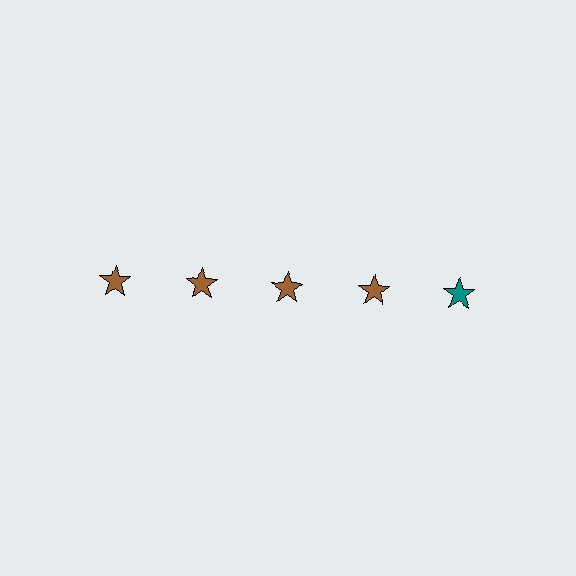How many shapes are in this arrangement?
There are 5 shapes arranged in a grid pattern.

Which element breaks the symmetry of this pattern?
The teal star in the top row, rightmost column breaks the symmetry. All other shapes are brown stars.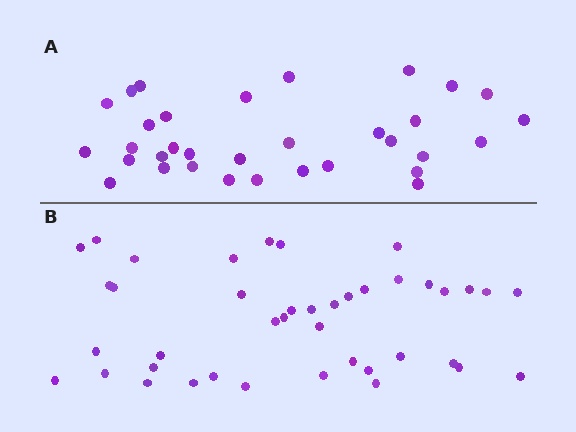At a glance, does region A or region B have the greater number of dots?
Region B (the bottom region) has more dots.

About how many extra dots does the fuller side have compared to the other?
Region B has roughly 8 or so more dots than region A.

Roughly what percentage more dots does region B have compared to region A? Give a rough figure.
About 25% more.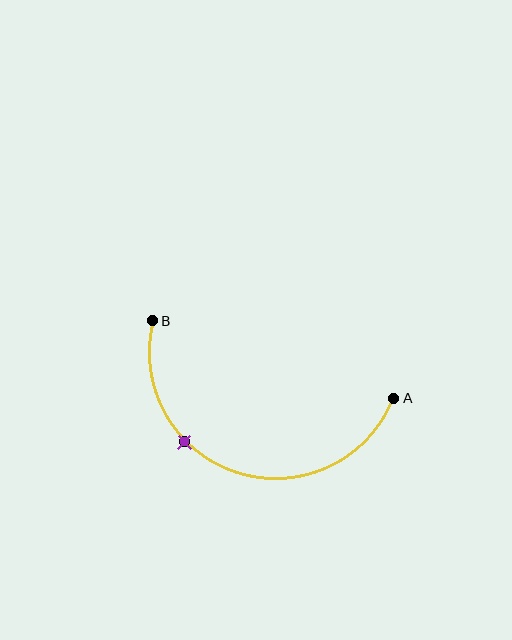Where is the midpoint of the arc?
The arc midpoint is the point on the curve farthest from the straight line joining A and B. It sits below that line.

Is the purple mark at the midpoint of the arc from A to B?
No. The purple mark lies on the arc but is closer to endpoint B. The arc midpoint would be at the point on the curve equidistant along the arc from both A and B.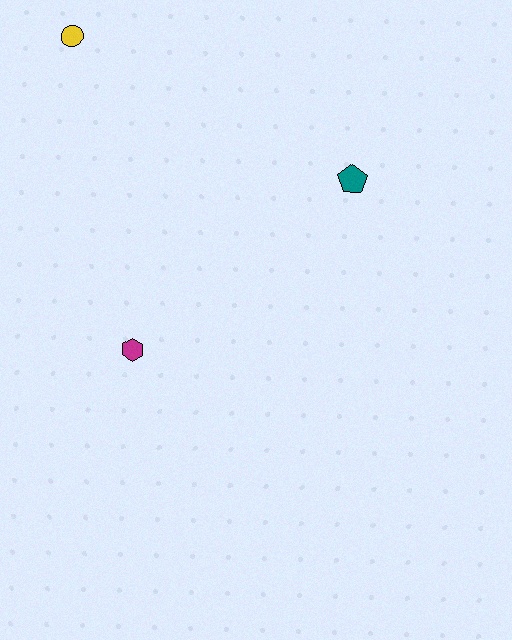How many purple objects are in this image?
There are no purple objects.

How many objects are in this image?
There are 3 objects.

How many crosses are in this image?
There are no crosses.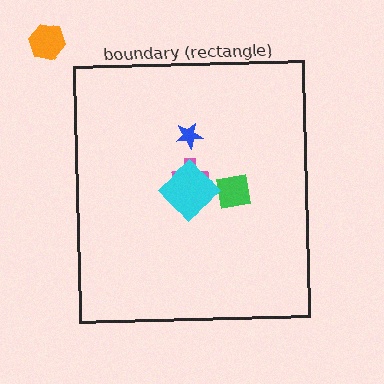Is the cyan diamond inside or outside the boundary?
Inside.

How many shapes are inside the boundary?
4 inside, 1 outside.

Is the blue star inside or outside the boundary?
Inside.